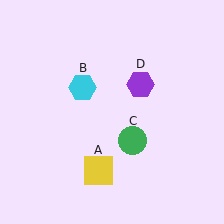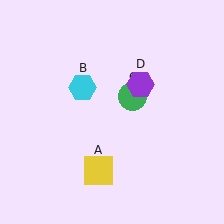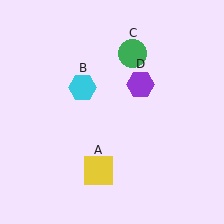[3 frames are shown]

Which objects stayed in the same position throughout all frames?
Yellow square (object A) and cyan hexagon (object B) and purple hexagon (object D) remained stationary.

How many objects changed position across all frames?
1 object changed position: green circle (object C).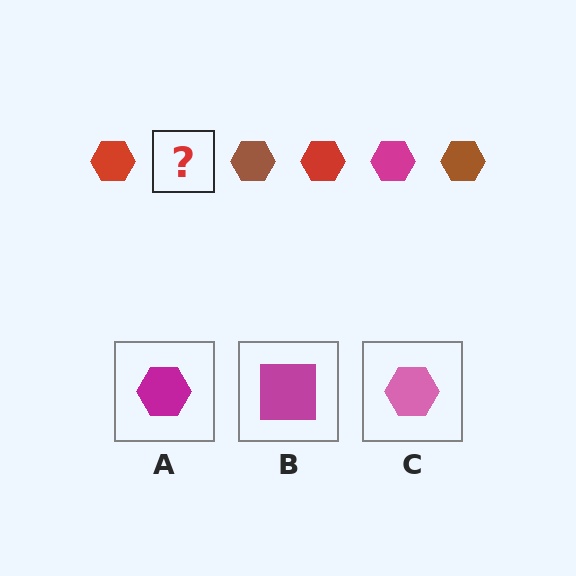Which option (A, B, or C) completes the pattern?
A.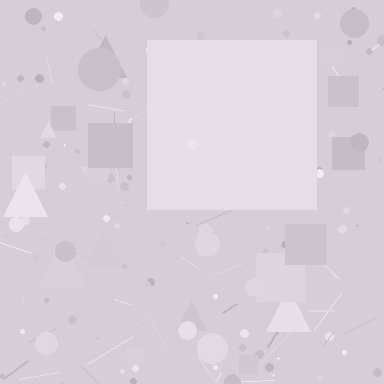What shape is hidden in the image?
A square is hidden in the image.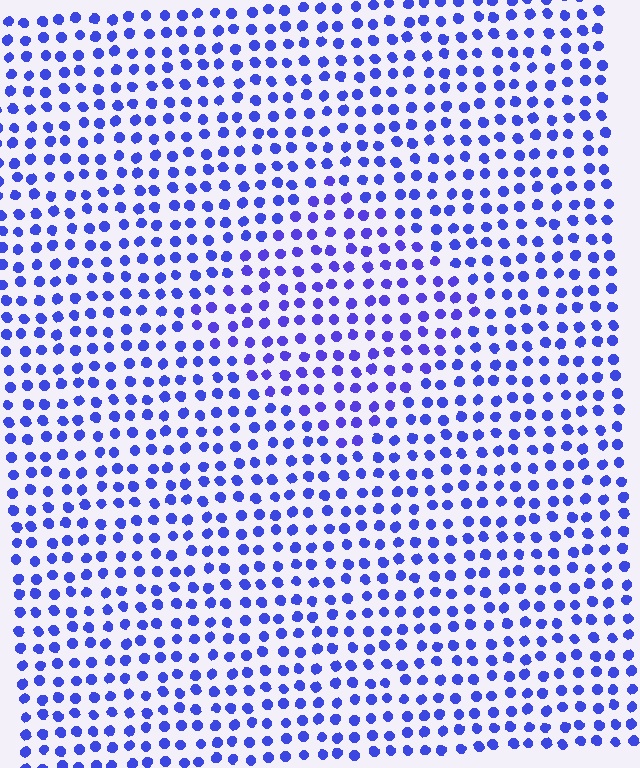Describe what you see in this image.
The image is filled with small blue elements in a uniform arrangement. A diamond-shaped region is visible where the elements are tinted to a slightly different hue, forming a subtle color boundary.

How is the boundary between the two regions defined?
The boundary is defined purely by a slight shift in hue (about 13 degrees). Spacing, size, and orientation are identical on both sides.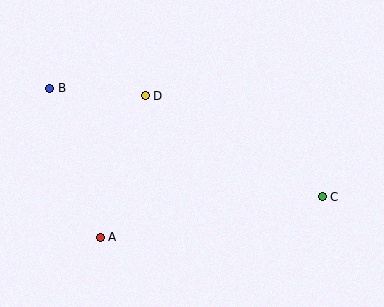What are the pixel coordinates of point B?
Point B is at (50, 88).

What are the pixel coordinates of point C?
Point C is at (322, 197).